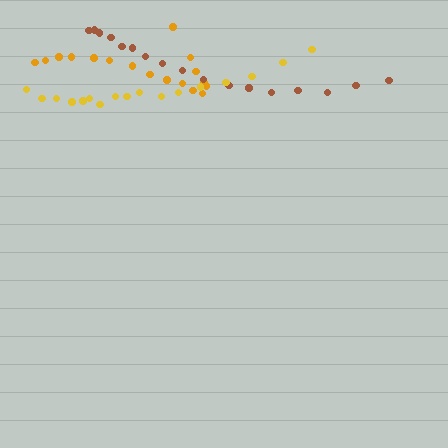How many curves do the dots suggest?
There are 3 distinct paths.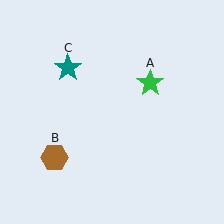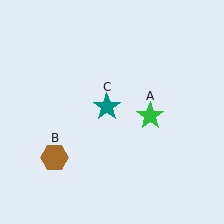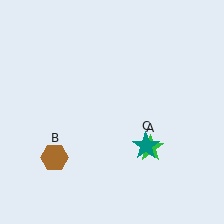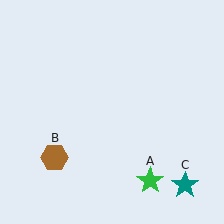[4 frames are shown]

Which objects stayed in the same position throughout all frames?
Brown hexagon (object B) remained stationary.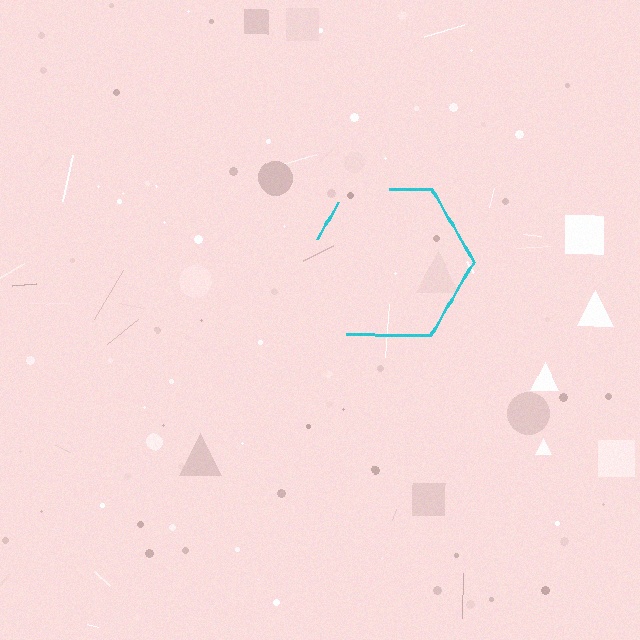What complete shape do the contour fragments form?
The contour fragments form a hexagon.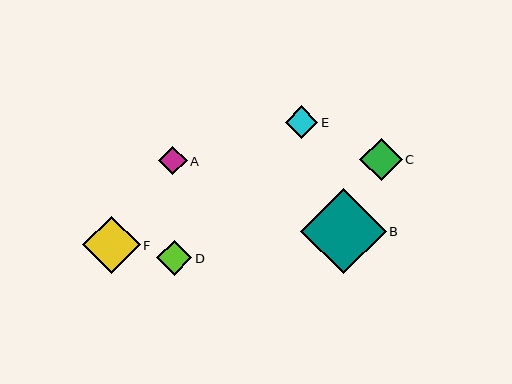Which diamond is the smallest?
Diamond A is the smallest with a size of approximately 28 pixels.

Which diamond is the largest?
Diamond B is the largest with a size of approximately 85 pixels.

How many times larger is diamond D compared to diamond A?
Diamond D is approximately 1.2 times the size of diamond A.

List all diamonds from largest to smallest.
From largest to smallest: B, F, C, D, E, A.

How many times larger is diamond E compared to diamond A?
Diamond E is approximately 1.1 times the size of diamond A.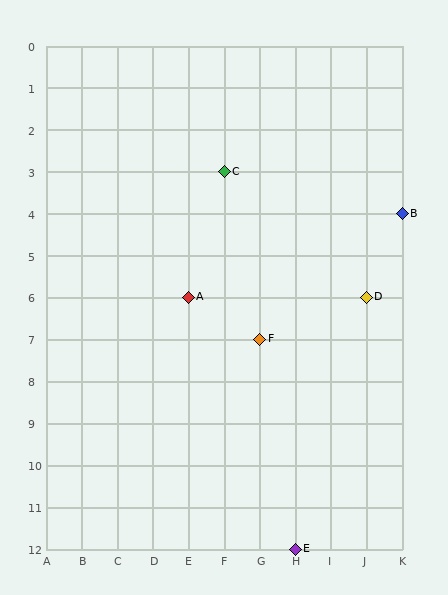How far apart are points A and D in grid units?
Points A and D are 5 columns apart.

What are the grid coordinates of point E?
Point E is at grid coordinates (H, 12).